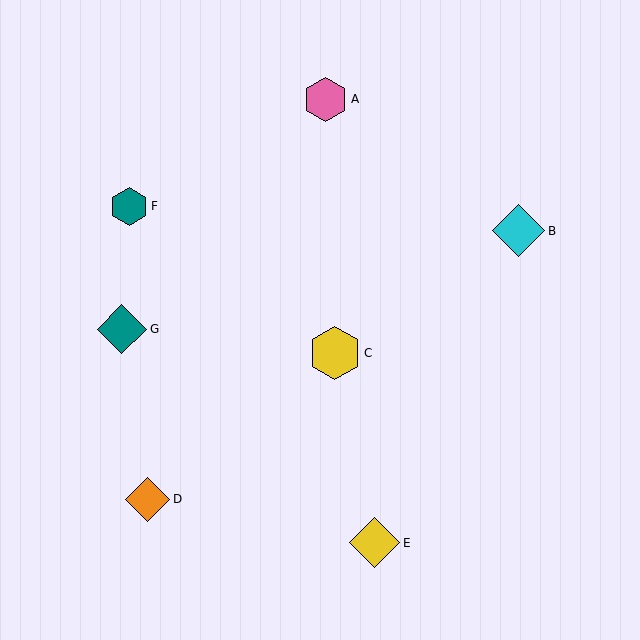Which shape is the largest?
The yellow hexagon (labeled C) is the largest.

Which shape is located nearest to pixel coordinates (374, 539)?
The yellow diamond (labeled E) at (375, 543) is nearest to that location.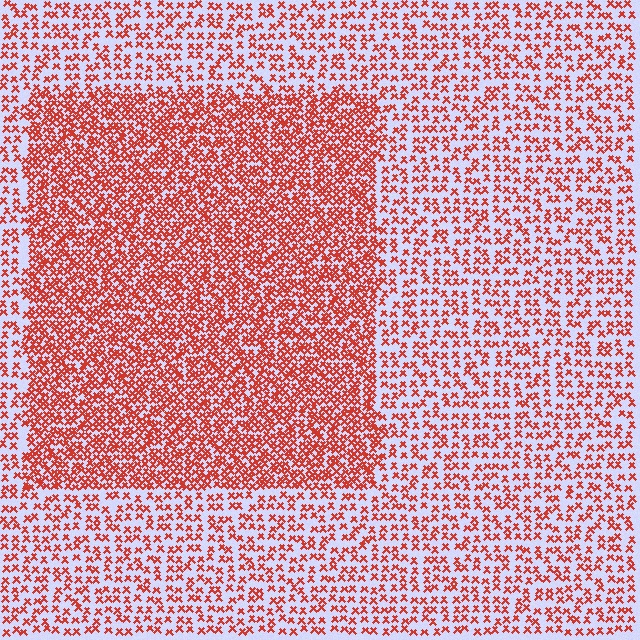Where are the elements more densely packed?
The elements are more densely packed inside the rectangle boundary.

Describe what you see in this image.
The image contains small red elements arranged at two different densities. A rectangle-shaped region is visible where the elements are more densely packed than the surrounding area.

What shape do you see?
I see a rectangle.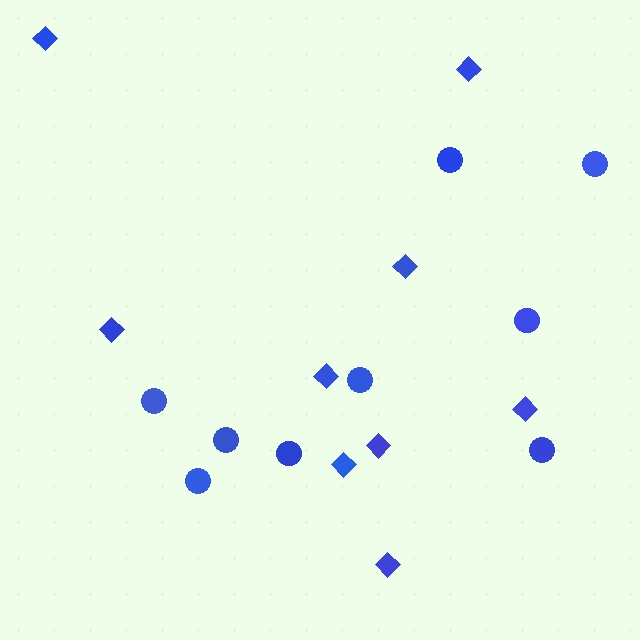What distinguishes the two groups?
There are 2 groups: one group of diamonds (9) and one group of circles (9).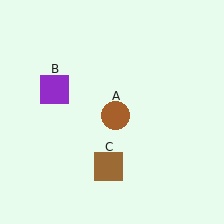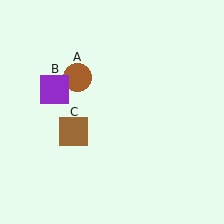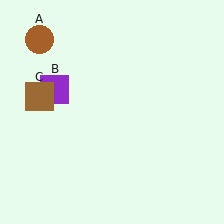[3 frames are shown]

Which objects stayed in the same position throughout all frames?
Purple square (object B) remained stationary.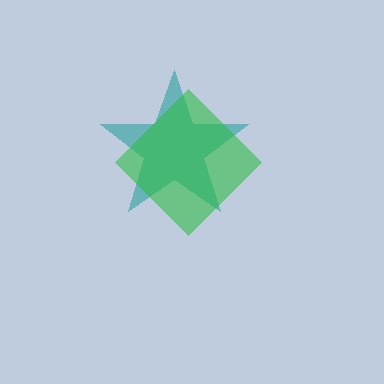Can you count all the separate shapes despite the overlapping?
Yes, there are 2 separate shapes.